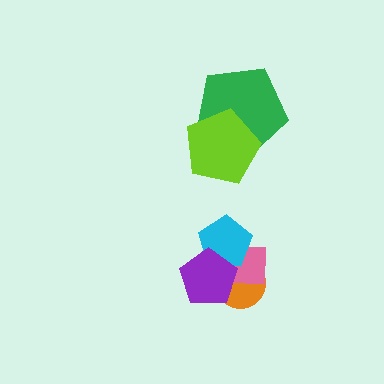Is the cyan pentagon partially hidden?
Yes, it is partially covered by another shape.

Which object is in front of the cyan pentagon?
The purple pentagon is in front of the cyan pentagon.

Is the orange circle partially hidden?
Yes, it is partially covered by another shape.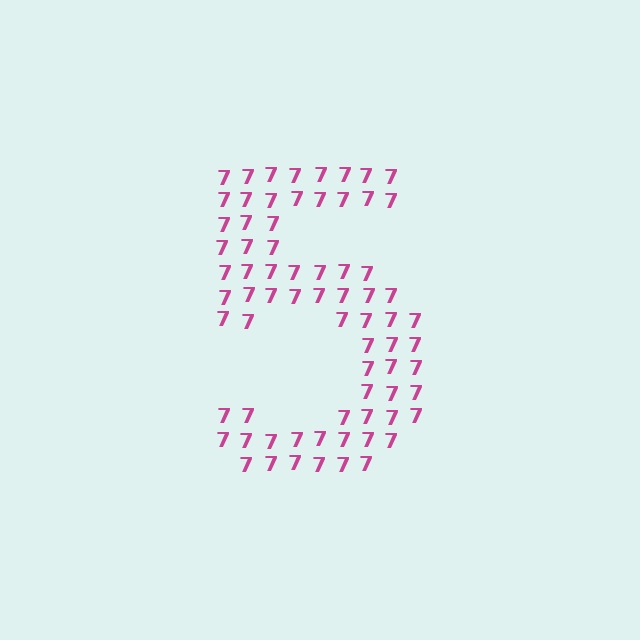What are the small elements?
The small elements are digit 7's.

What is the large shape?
The large shape is the digit 5.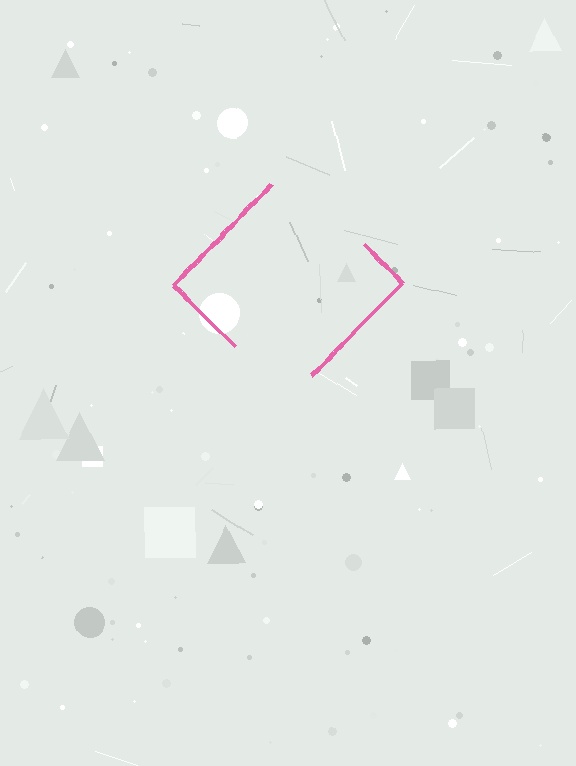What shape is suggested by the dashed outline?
The dashed outline suggests a diamond.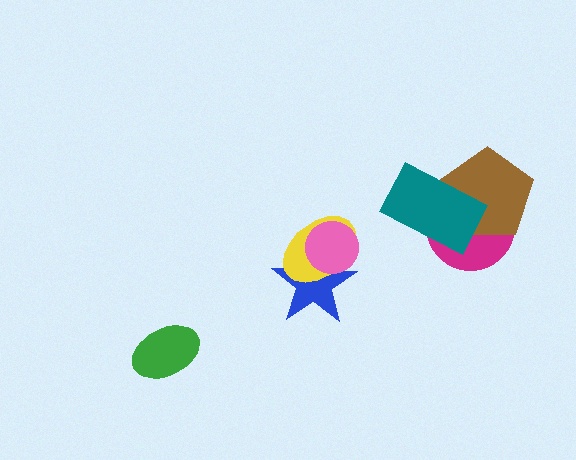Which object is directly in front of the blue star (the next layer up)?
The yellow ellipse is directly in front of the blue star.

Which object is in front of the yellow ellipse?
The pink circle is in front of the yellow ellipse.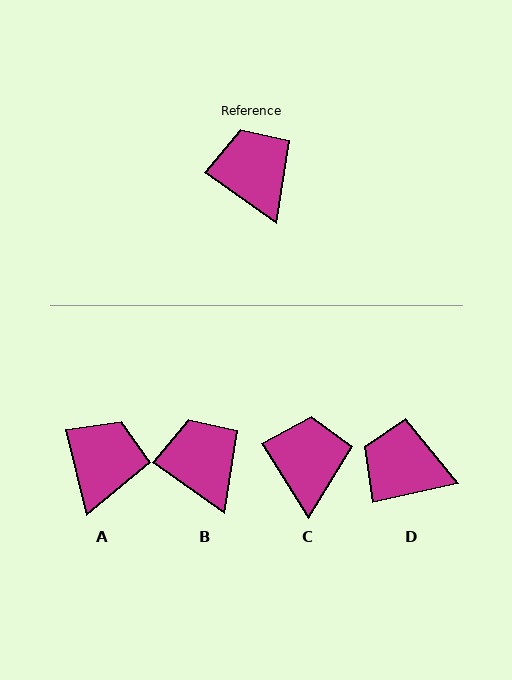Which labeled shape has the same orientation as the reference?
B.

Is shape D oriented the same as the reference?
No, it is off by about 48 degrees.